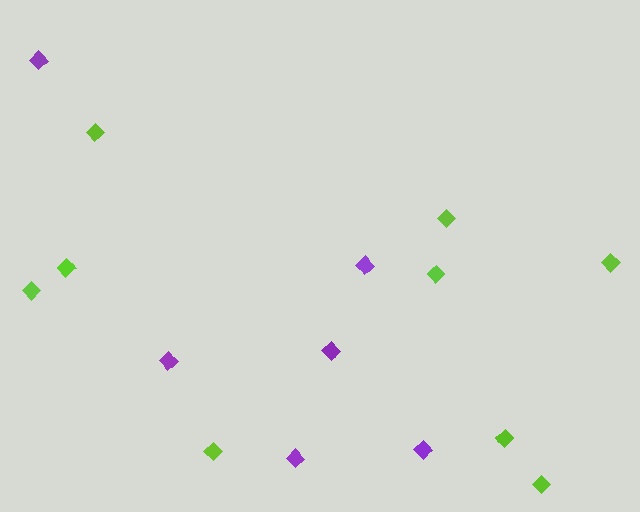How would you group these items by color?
There are 2 groups: one group of purple diamonds (6) and one group of lime diamonds (9).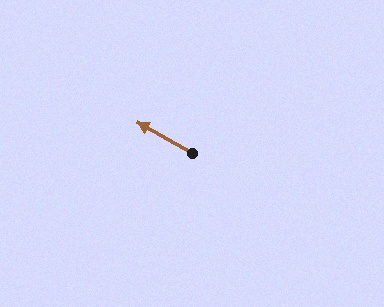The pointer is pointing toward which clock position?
Roughly 10 o'clock.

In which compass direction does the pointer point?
Northwest.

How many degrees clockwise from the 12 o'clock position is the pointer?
Approximately 300 degrees.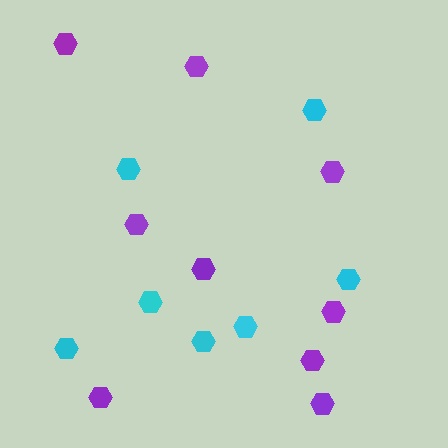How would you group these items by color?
There are 2 groups: one group of cyan hexagons (7) and one group of purple hexagons (9).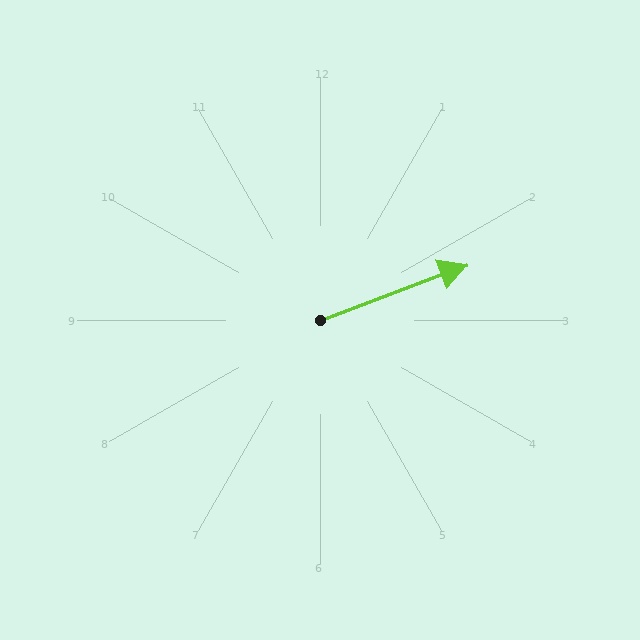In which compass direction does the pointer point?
East.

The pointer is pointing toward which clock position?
Roughly 2 o'clock.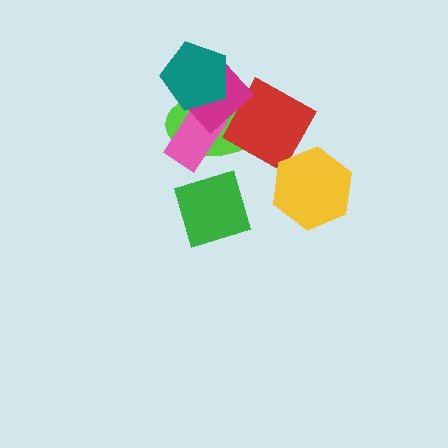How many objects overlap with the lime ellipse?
4 objects overlap with the lime ellipse.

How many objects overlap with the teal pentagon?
2 objects overlap with the teal pentagon.